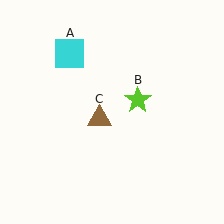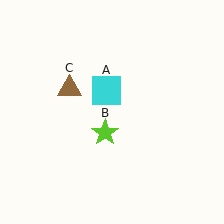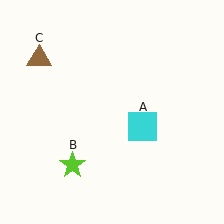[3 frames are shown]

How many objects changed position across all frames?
3 objects changed position: cyan square (object A), lime star (object B), brown triangle (object C).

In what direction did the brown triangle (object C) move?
The brown triangle (object C) moved up and to the left.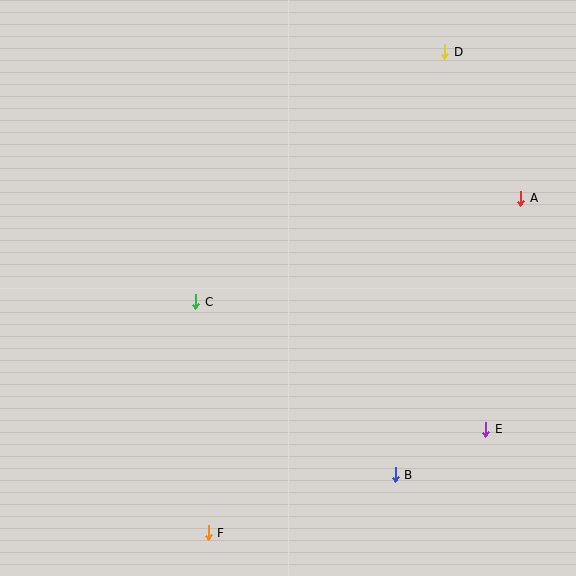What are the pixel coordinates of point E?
Point E is at (486, 429).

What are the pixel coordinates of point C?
Point C is at (196, 302).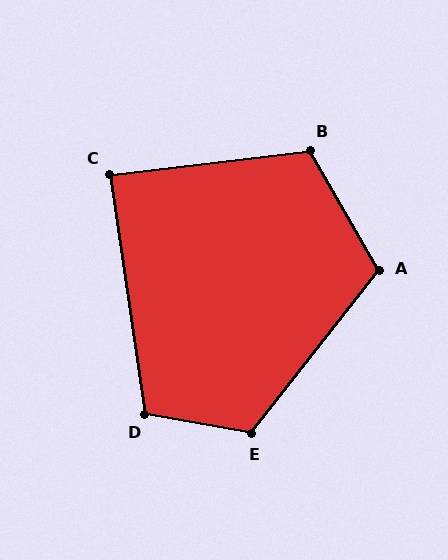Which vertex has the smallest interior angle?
C, at approximately 88 degrees.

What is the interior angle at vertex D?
Approximately 109 degrees (obtuse).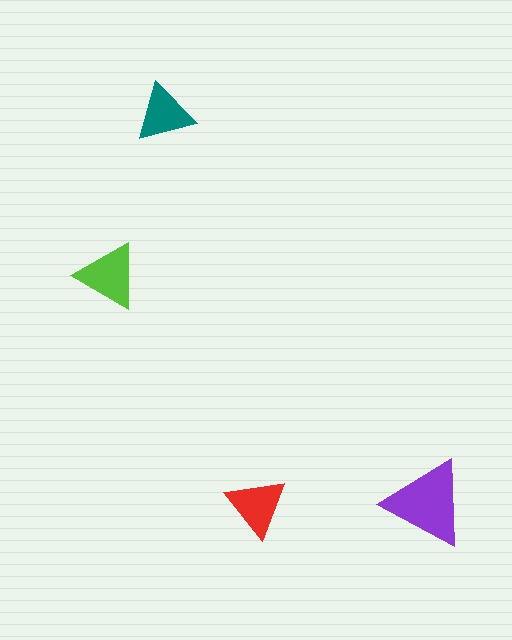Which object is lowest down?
The red triangle is bottommost.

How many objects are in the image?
There are 4 objects in the image.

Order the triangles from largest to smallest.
the purple one, the lime one, the red one, the teal one.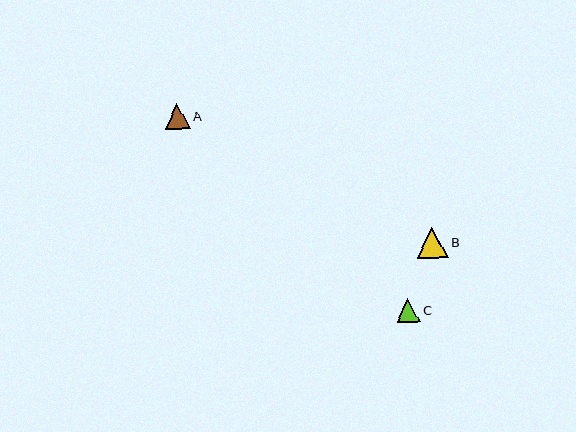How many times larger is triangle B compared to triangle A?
Triangle B is approximately 1.2 times the size of triangle A.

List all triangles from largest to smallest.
From largest to smallest: B, A, C.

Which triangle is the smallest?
Triangle C is the smallest with a size of approximately 24 pixels.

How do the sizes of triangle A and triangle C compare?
Triangle A and triangle C are approximately the same size.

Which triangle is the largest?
Triangle B is the largest with a size of approximately 31 pixels.